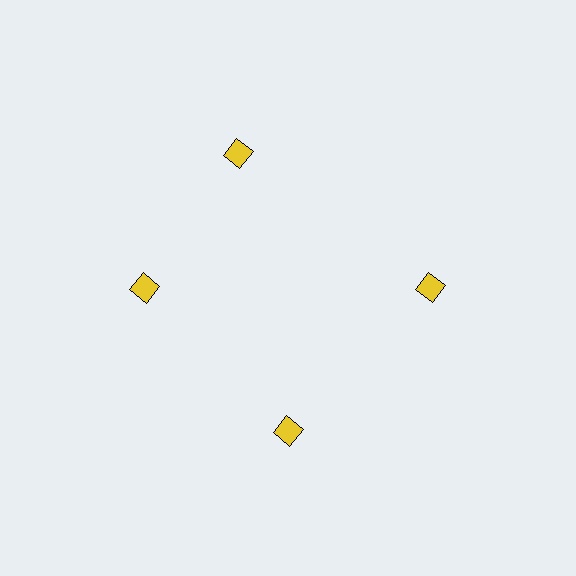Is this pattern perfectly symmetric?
No. The 4 yellow squares are arranged in a ring, but one element near the 12 o'clock position is rotated out of alignment along the ring, breaking the 4-fold rotational symmetry.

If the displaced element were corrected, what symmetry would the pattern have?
It would have 4-fold rotational symmetry — the pattern would map onto itself every 90 degrees.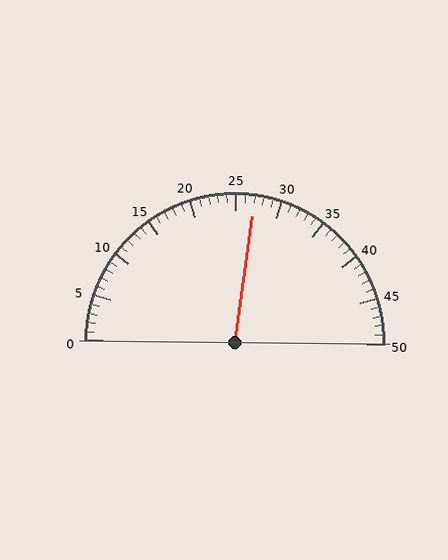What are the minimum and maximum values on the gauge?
The gauge ranges from 0 to 50.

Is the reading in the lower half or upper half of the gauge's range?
The reading is in the upper half of the range (0 to 50).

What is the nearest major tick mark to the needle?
The nearest major tick mark is 25.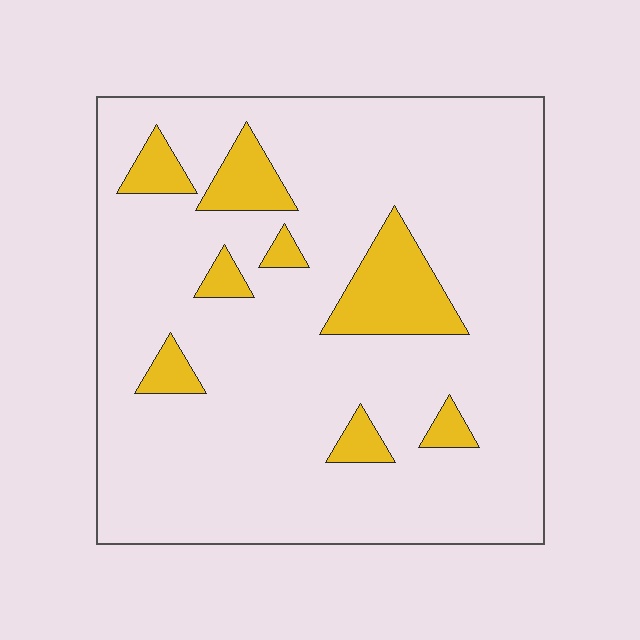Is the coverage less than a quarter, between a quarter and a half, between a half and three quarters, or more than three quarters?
Less than a quarter.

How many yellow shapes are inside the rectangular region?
8.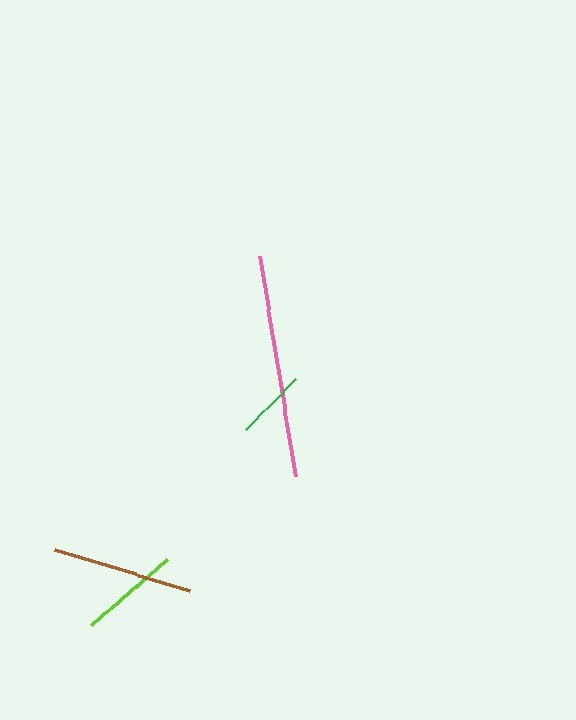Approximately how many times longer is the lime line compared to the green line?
The lime line is approximately 1.4 times the length of the green line.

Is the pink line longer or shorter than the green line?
The pink line is longer than the green line.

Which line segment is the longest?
The pink line is the longest at approximately 224 pixels.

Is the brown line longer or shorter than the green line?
The brown line is longer than the green line.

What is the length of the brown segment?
The brown segment is approximately 140 pixels long.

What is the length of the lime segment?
The lime segment is approximately 101 pixels long.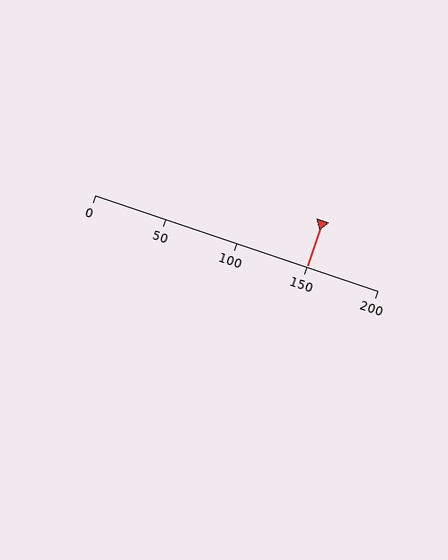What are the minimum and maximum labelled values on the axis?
The axis runs from 0 to 200.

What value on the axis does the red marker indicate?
The marker indicates approximately 150.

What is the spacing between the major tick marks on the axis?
The major ticks are spaced 50 apart.